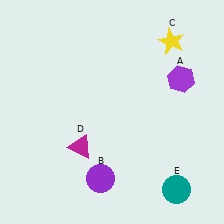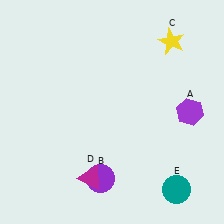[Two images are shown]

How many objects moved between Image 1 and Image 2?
2 objects moved between the two images.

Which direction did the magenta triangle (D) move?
The magenta triangle (D) moved down.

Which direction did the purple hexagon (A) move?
The purple hexagon (A) moved down.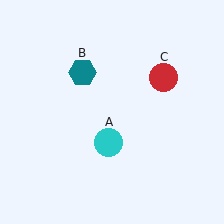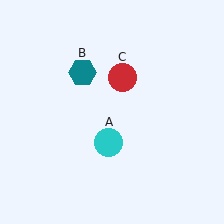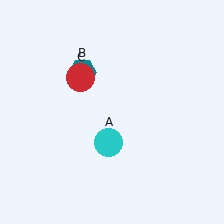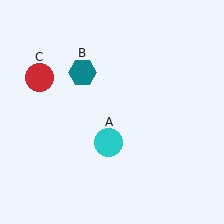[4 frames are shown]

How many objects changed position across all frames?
1 object changed position: red circle (object C).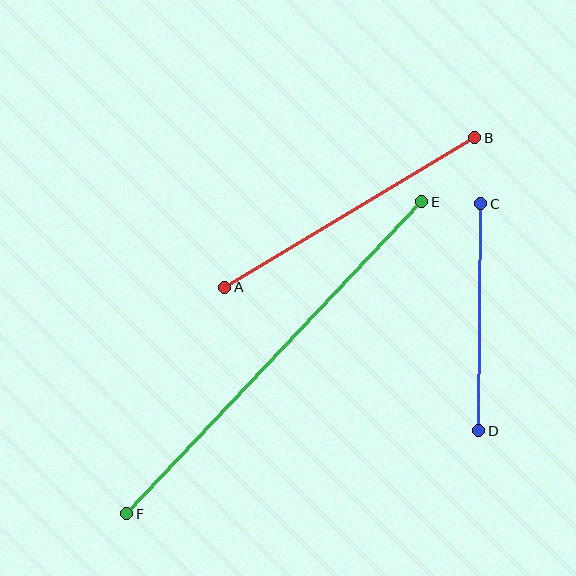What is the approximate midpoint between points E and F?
The midpoint is at approximately (274, 358) pixels.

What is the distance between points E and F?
The distance is approximately 429 pixels.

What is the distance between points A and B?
The distance is approximately 292 pixels.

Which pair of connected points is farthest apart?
Points E and F are farthest apart.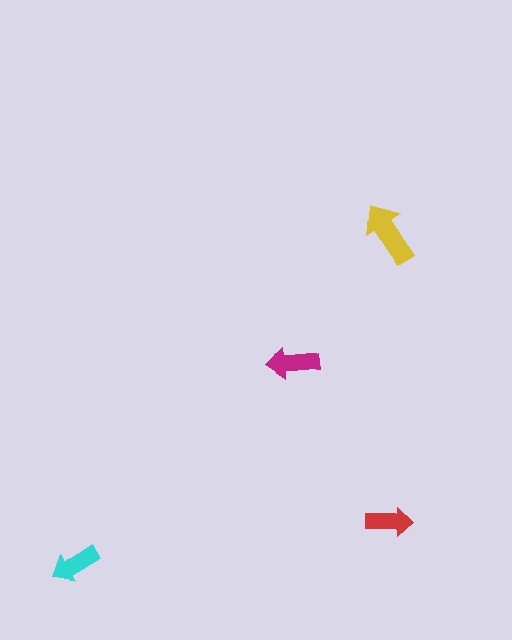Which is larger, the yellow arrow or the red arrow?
The yellow one.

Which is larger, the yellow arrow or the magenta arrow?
The yellow one.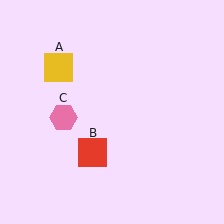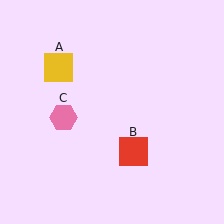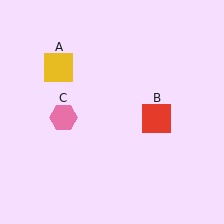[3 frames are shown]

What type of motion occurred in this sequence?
The red square (object B) rotated counterclockwise around the center of the scene.